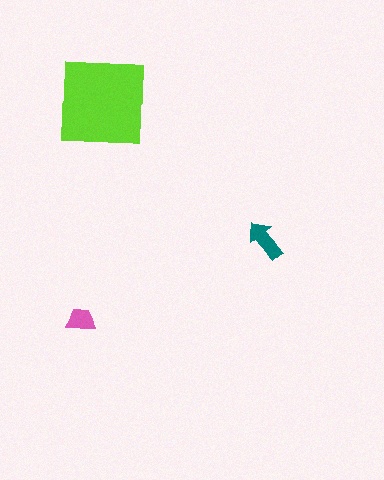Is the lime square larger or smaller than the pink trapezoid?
Larger.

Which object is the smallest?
The pink trapezoid.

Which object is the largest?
The lime square.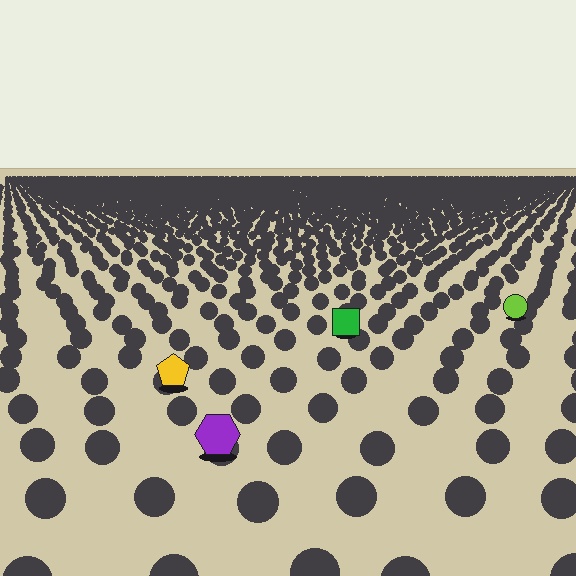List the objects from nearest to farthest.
From nearest to farthest: the purple hexagon, the yellow pentagon, the green square, the lime circle.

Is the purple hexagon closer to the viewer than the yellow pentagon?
Yes. The purple hexagon is closer — you can tell from the texture gradient: the ground texture is coarser near it.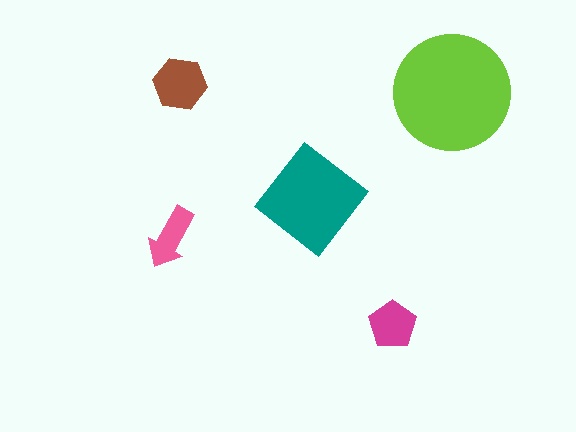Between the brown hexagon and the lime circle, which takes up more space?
The lime circle.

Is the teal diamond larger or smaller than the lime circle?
Smaller.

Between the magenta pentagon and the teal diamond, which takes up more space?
The teal diamond.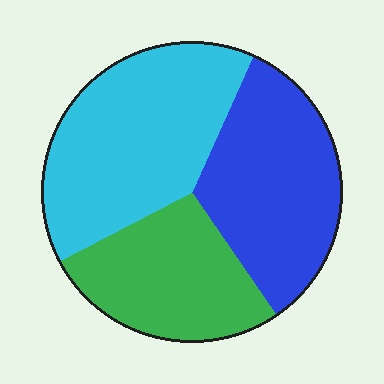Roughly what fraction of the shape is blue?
Blue covers 34% of the shape.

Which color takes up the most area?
Cyan, at roughly 40%.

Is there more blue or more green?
Blue.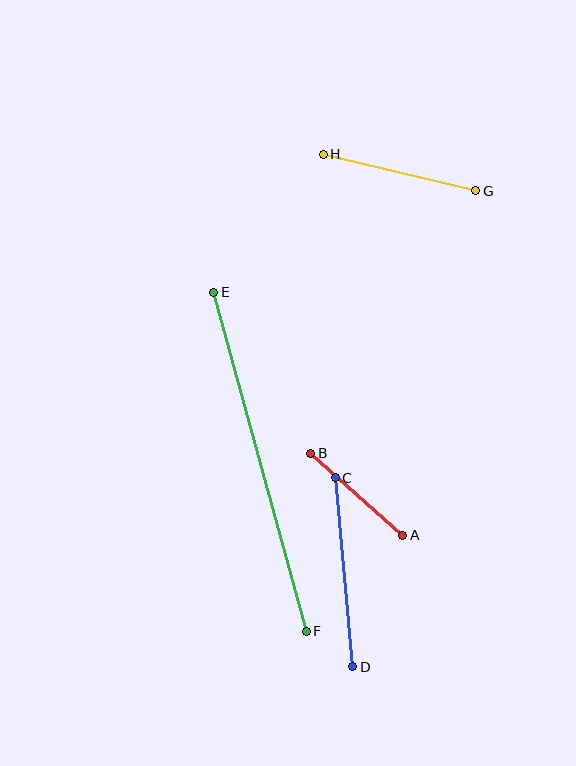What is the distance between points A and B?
The distance is approximately 123 pixels.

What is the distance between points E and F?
The distance is approximately 351 pixels.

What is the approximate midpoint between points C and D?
The midpoint is at approximately (344, 572) pixels.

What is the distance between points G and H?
The distance is approximately 157 pixels.